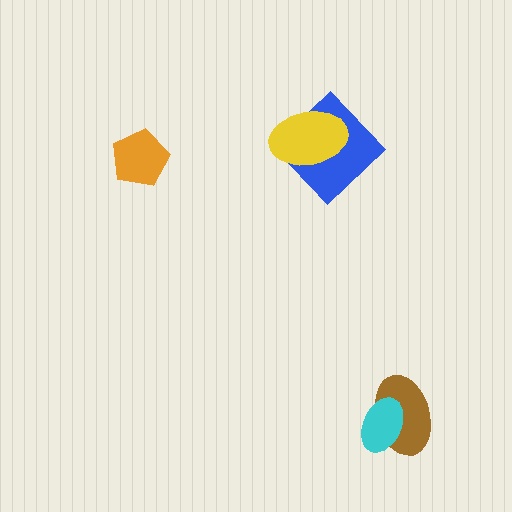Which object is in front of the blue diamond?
The yellow ellipse is in front of the blue diamond.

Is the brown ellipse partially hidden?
Yes, it is partially covered by another shape.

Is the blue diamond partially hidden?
Yes, it is partially covered by another shape.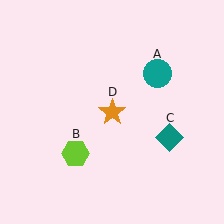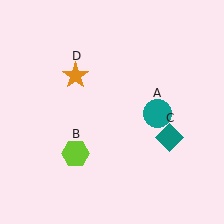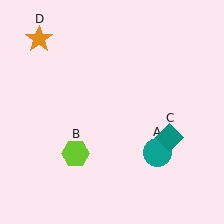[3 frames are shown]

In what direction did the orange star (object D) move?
The orange star (object D) moved up and to the left.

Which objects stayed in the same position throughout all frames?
Lime hexagon (object B) and teal diamond (object C) remained stationary.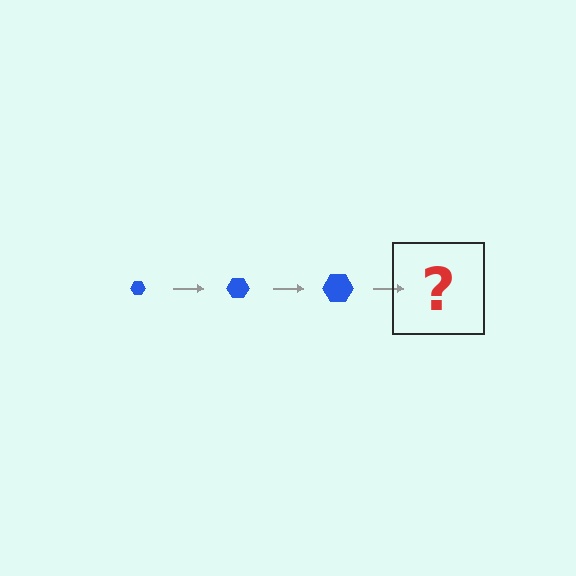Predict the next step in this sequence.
The next step is a blue hexagon, larger than the previous one.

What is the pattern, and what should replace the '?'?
The pattern is that the hexagon gets progressively larger each step. The '?' should be a blue hexagon, larger than the previous one.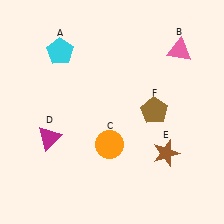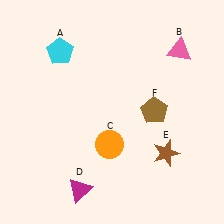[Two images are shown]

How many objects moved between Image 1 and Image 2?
1 object moved between the two images.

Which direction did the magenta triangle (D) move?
The magenta triangle (D) moved down.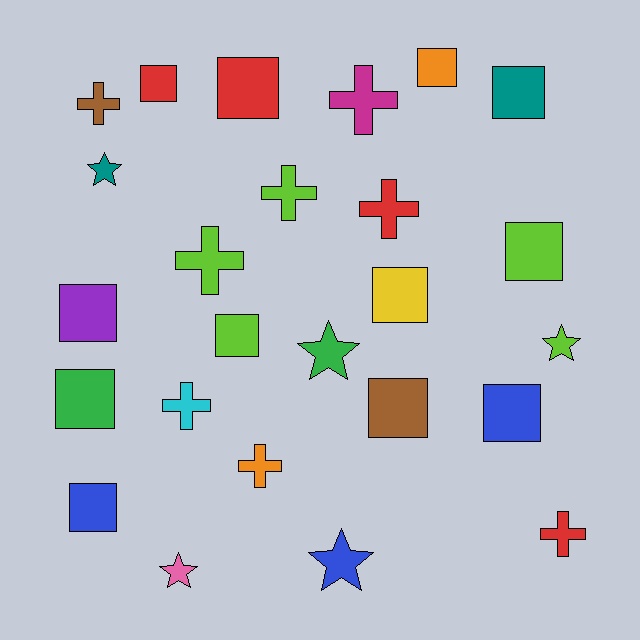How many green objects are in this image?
There are 2 green objects.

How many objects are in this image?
There are 25 objects.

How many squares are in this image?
There are 12 squares.